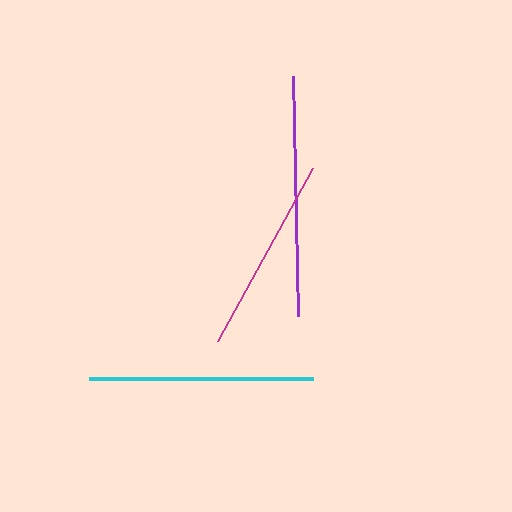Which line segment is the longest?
The purple line is the longest at approximately 240 pixels.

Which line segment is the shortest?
The magenta line is the shortest at approximately 198 pixels.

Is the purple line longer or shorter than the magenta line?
The purple line is longer than the magenta line.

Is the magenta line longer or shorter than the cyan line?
The cyan line is longer than the magenta line.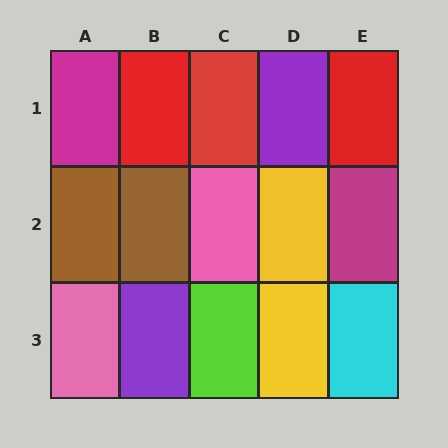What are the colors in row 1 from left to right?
Magenta, red, red, purple, red.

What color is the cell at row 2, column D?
Yellow.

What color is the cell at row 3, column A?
Pink.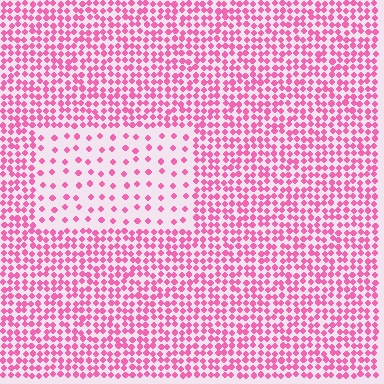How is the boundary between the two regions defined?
The boundary is defined by a change in element density (approximately 2.8x ratio). All elements are the same color, size, and shape.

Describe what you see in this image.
The image contains small pink elements arranged at two different densities. A rectangle-shaped region is visible where the elements are less densely packed than the surrounding area.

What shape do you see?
I see a rectangle.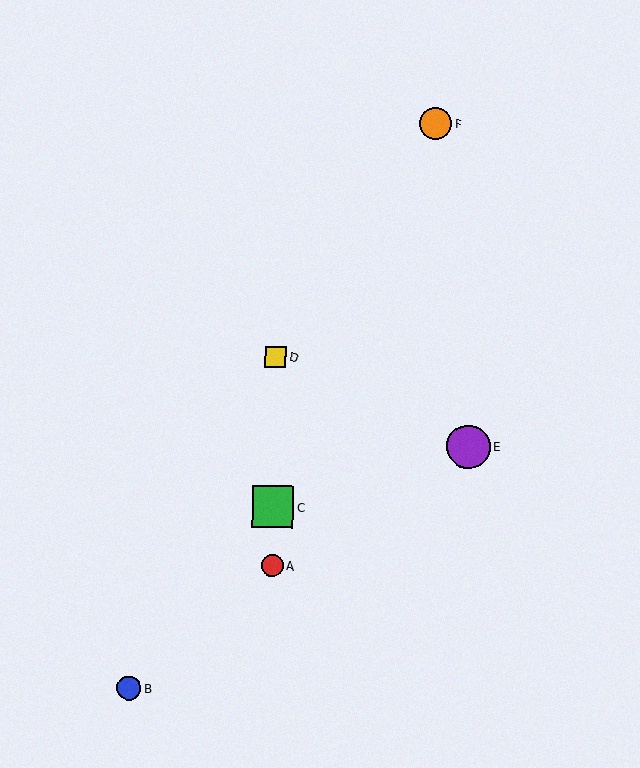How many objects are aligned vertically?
3 objects (A, C, D) are aligned vertically.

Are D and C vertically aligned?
Yes, both are at x≈276.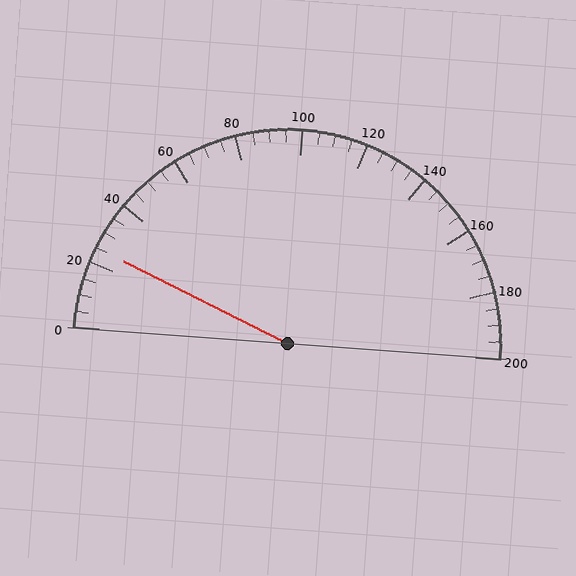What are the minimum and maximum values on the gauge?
The gauge ranges from 0 to 200.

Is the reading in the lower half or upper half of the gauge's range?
The reading is in the lower half of the range (0 to 200).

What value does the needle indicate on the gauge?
The needle indicates approximately 25.